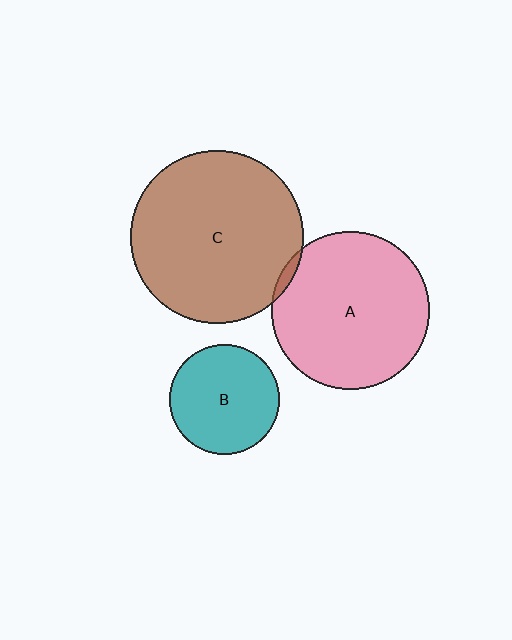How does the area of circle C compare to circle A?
Approximately 1.2 times.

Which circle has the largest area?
Circle C (brown).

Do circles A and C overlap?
Yes.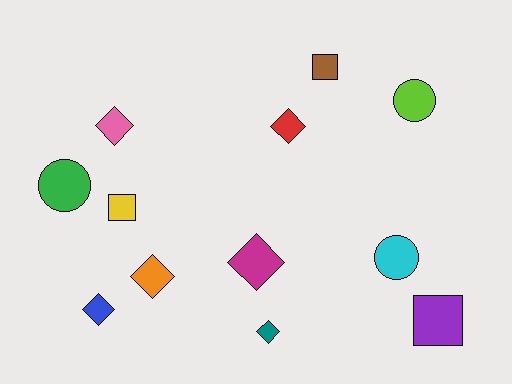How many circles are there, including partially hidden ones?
There are 3 circles.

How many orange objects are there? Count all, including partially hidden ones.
There is 1 orange object.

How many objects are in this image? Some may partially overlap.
There are 12 objects.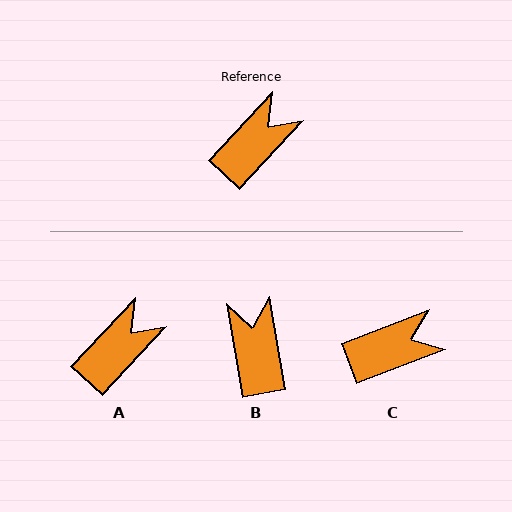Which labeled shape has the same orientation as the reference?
A.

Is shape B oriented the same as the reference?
No, it is off by about 53 degrees.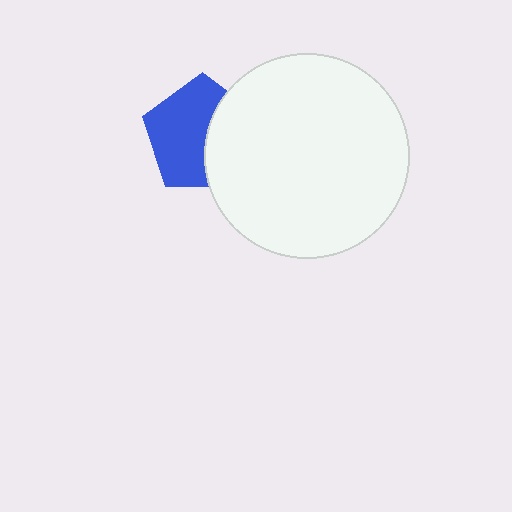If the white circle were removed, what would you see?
You would see the complete blue pentagon.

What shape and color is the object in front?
The object in front is a white circle.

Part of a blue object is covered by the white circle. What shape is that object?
It is a pentagon.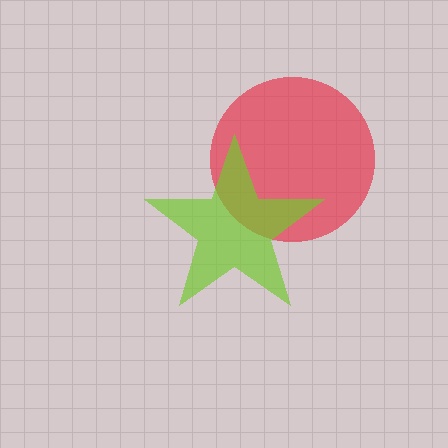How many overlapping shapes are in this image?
There are 2 overlapping shapes in the image.